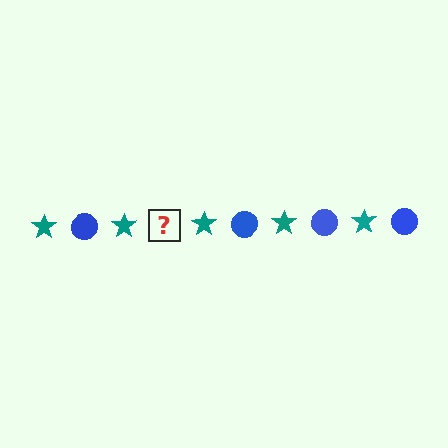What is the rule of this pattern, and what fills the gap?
The rule is that the pattern alternates between teal star and blue circle. The gap should be filled with a blue circle.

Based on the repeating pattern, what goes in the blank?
The blank should be a blue circle.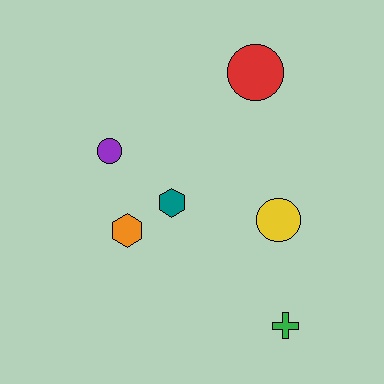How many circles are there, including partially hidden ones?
There are 3 circles.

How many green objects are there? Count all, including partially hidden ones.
There is 1 green object.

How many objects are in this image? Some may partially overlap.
There are 6 objects.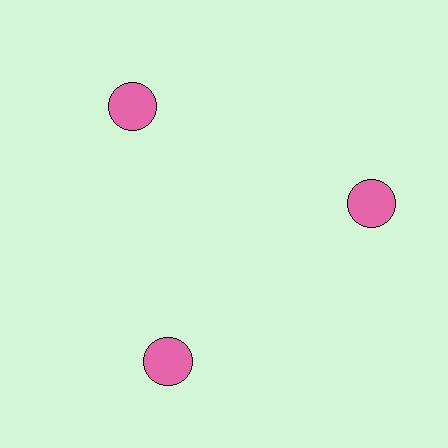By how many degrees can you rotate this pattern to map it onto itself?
The pattern maps onto itself every 120 degrees of rotation.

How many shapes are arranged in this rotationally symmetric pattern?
There are 3 shapes, arranged in 3 groups of 1.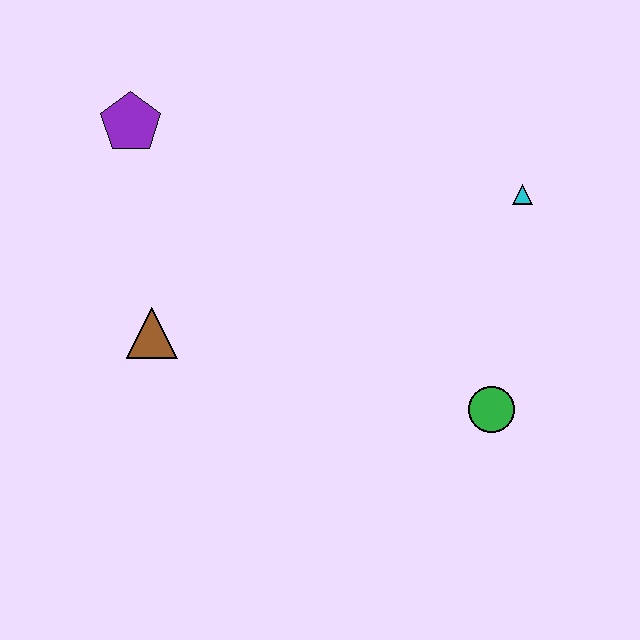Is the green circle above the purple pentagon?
No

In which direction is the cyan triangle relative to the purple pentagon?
The cyan triangle is to the right of the purple pentagon.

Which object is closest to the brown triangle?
The purple pentagon is closest to the brown triangle.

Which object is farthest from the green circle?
The purple pentagon is farthest from the green circle.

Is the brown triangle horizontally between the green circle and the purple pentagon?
Yes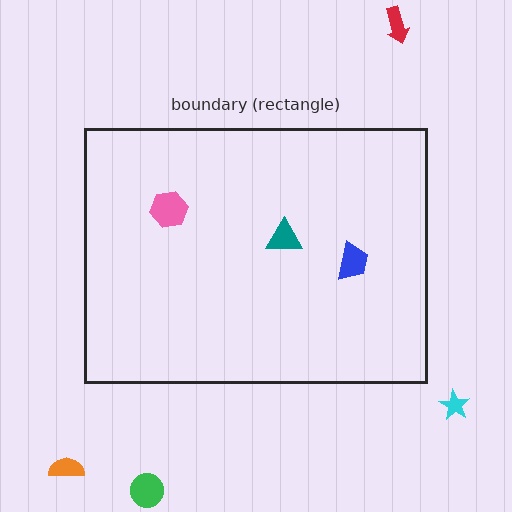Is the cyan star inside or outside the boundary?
Outside.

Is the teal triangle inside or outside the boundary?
Inside.